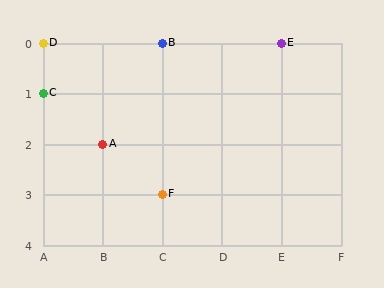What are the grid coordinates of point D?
Point D is at grid coordinates (A, 0).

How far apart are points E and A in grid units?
Points E and A are 3 columns and 2 rows apart (about 3.6 grid units diagonally).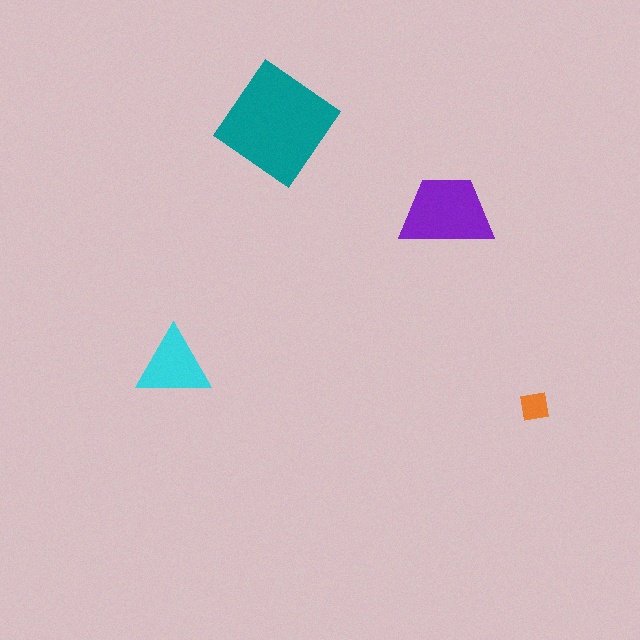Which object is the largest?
The teal diamond.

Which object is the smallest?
The orange square.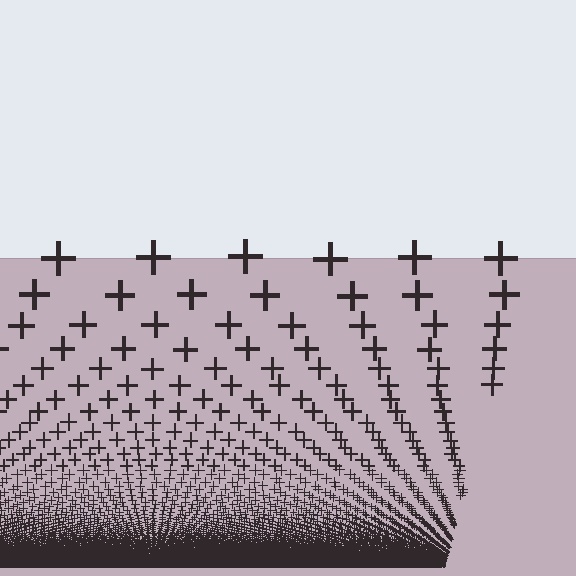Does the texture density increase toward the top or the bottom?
Density increases toward the bottom.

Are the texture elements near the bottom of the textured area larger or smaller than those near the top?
Smaller. The gradient is inverted — elements near the bottom are smaller and denser.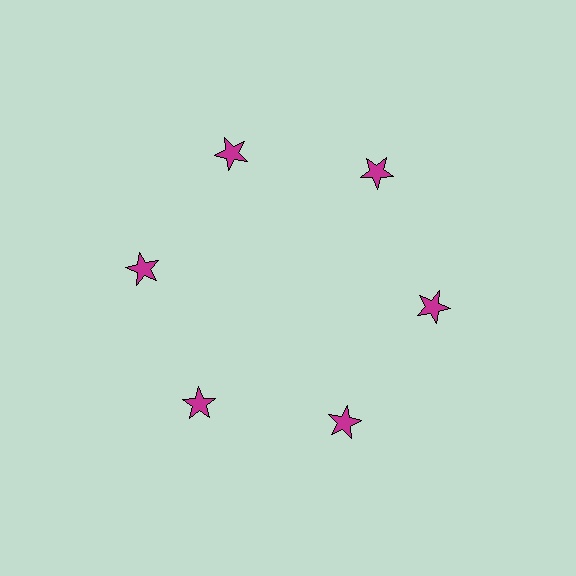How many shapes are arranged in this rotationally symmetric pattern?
There are 6 shapes, arranged in 6 groups of 1.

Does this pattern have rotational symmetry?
Yes, this pattern has 6-fold rotational symmetry. It looks the same after rotating 60 degrees around the center.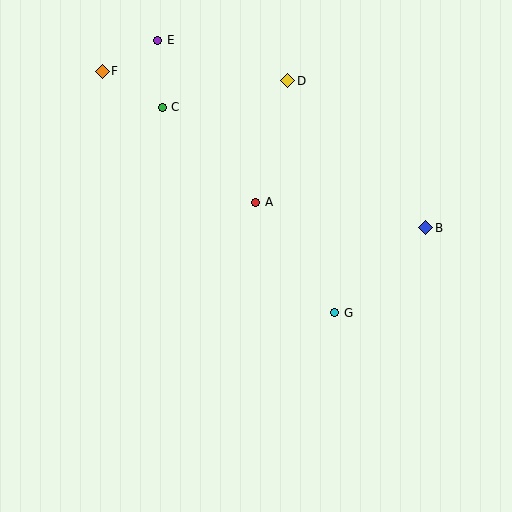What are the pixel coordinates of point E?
Point E is at (158, 40).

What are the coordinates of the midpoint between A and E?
The midpoint between A and E is at (207, 121).